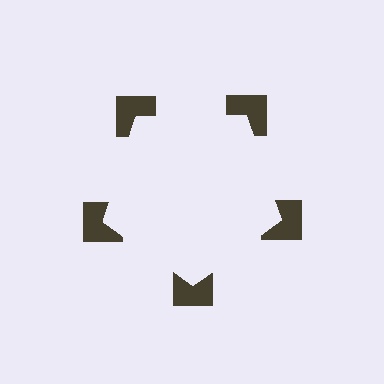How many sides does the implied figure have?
5 sides.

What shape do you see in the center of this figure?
An illusory pentagon — its edges are inferred from the aligned wedge cuts in the notched squares, not physically drawn.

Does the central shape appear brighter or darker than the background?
It typically appears slightly brighter than the background, even though no actual brightness change is drawn.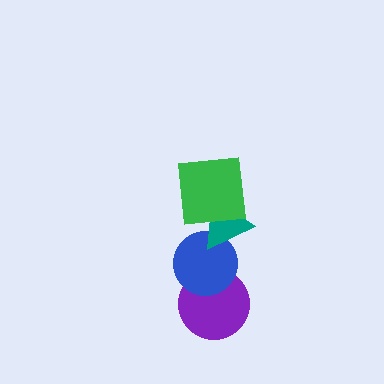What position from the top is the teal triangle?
The teal triangle is 2nd from the top.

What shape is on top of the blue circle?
The teal triangle is on top of the blue circle.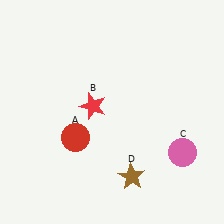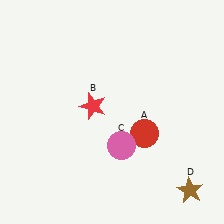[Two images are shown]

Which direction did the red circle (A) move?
The red circle (A) moved right.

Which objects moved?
The objects that moved are: the red circle (A), the pink circle (C), the brown star (D).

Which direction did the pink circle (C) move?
The pink circle (C) moved left.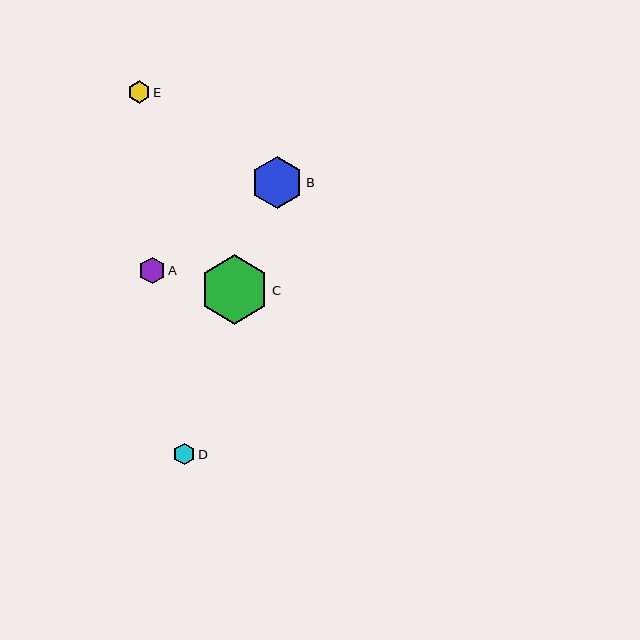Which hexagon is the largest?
Hexagon C is the largest with a size of approximately 69 pixels.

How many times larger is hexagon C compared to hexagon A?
Hexagon C is approximately 2.6 times the size of hexagon A.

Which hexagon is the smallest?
Hexagon D is the smallest with a size of approximately 21 pixels.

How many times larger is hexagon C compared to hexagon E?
Hexagon C is approximately 3.1 times the size of hexagon E.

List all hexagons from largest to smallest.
From largest to smallest: C, B, A, E, D.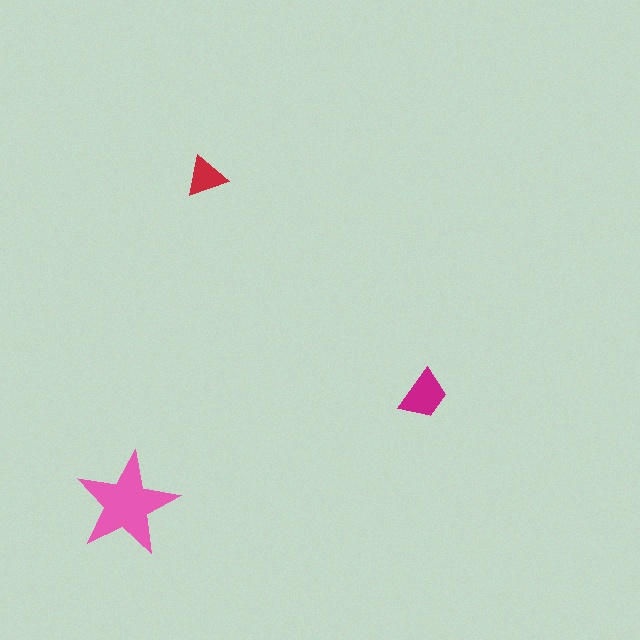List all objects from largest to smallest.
The pink star, the magenta trapezoid, the red triangle.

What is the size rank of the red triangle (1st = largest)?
3rd.